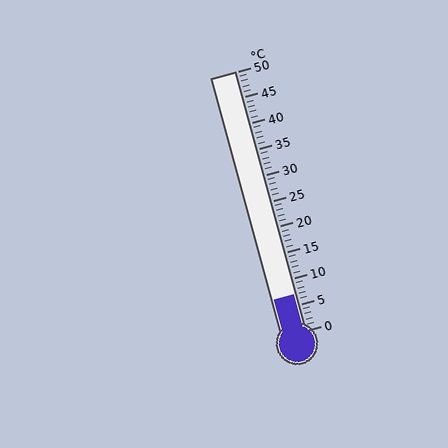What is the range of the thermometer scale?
The thermometer scale ranges from 0°C to 50°C.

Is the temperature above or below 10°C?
The temperature is below 10°C.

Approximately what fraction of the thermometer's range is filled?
The thermometer is filled to approximately 15% of its range.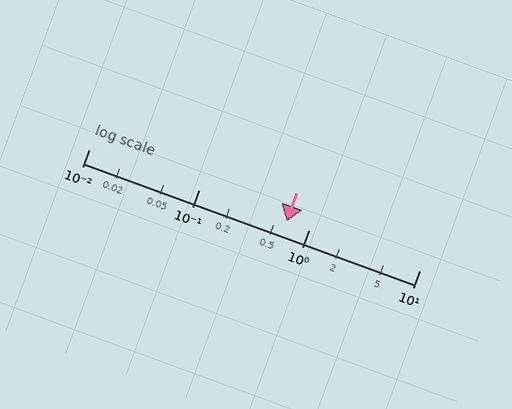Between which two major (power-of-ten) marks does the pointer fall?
The pointer is between 0.1 and 1.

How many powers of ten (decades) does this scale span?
The scale spans 3 decades, from 0.01 to 10.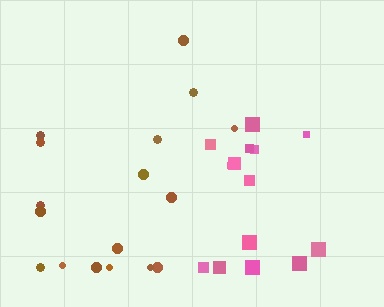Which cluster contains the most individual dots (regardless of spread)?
Brown (18).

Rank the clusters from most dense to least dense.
brown, pink.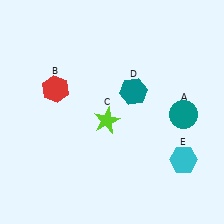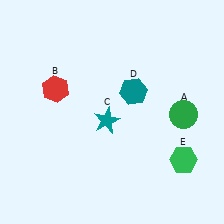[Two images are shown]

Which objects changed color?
A changed from teal to green. C changed from lime to teal. E changed from cyan to green.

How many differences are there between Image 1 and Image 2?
There are 3 differences between the two images.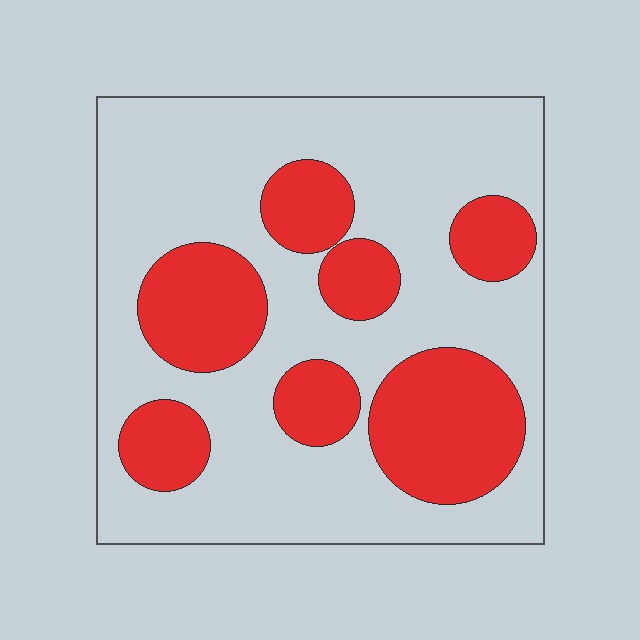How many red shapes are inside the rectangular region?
7.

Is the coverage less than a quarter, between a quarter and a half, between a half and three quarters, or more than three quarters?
Between a quarter and a half.